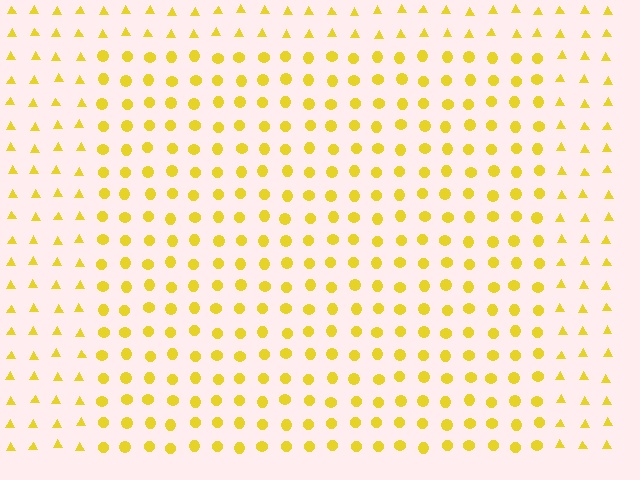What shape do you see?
I see a rectangle.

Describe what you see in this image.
The image is filled with small yellow elements arranged in a uniform grid. A rectangle-shaped region contains circles, while the surrounding area contains triangles. The boundary is defined purely by the change in element shape.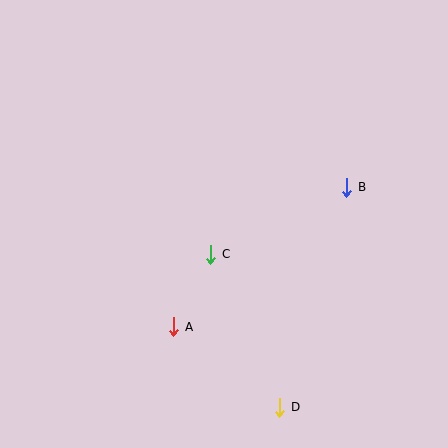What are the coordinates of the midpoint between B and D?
The midpoint between B and D is at (313, 297).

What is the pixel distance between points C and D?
The distance between C and D is 168 pixels.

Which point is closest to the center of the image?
Point C at (211, 254) is closest to the center.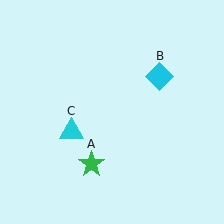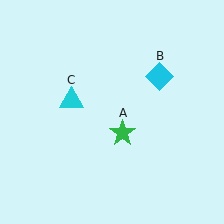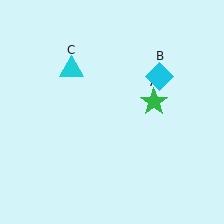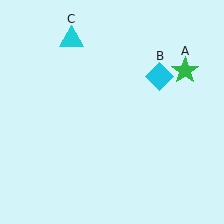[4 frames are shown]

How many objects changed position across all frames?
2 objects changed position: green star (object A), cyan triangle (object C).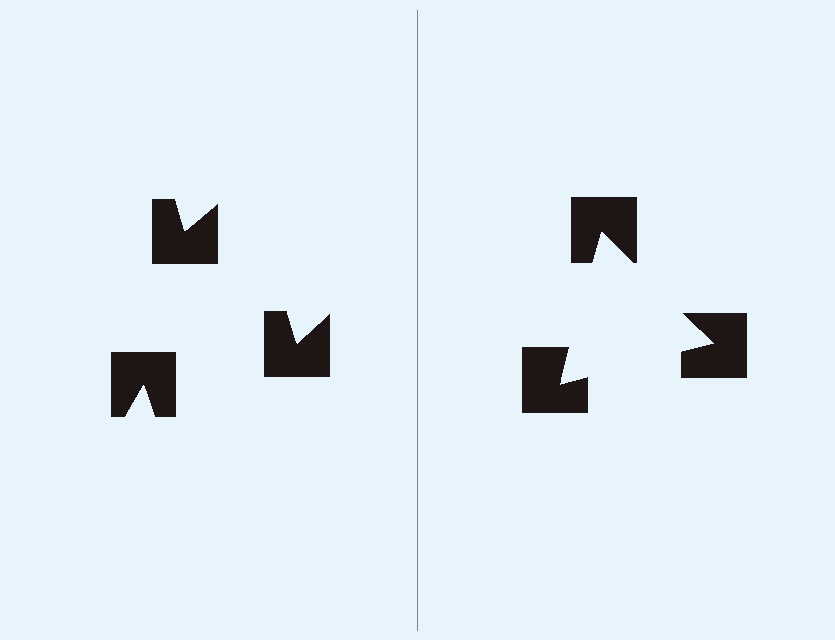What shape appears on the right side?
An illusory triangle.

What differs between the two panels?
The notched squares are positioned identically on both sides; only the wedge orientations differ. On the right they align to a triangle; on the left they are misaligned.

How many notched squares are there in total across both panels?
6 — 3 on each side.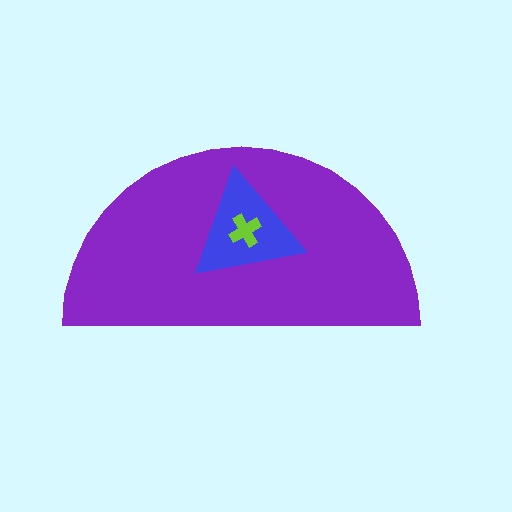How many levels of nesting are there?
3.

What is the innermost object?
The lime cross.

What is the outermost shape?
The purple semicircle.